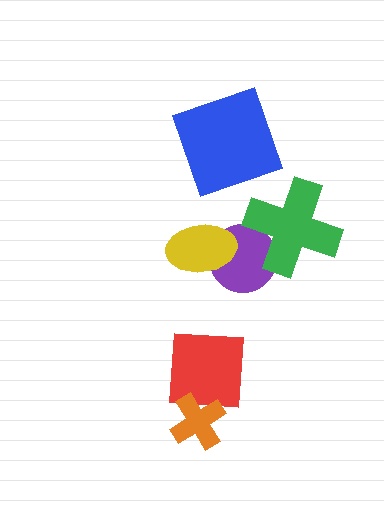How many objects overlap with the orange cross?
1 object overlaps with the orange cross.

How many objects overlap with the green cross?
1 object overlaps with the green cross.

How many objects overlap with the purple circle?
2 objects overlap with the purple circle.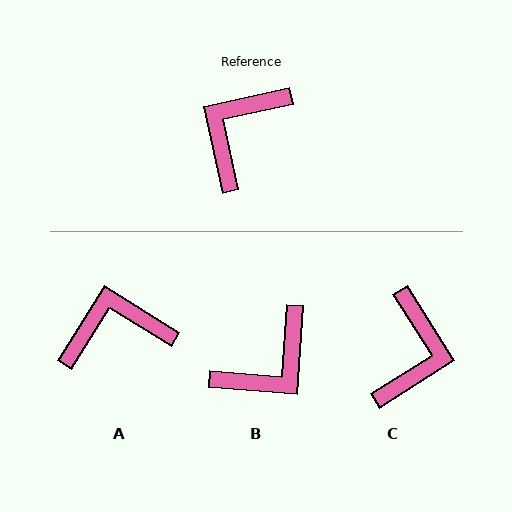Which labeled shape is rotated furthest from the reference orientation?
B, about 163 degrees away.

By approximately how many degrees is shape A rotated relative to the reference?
Approximately 44 degrees clockwise.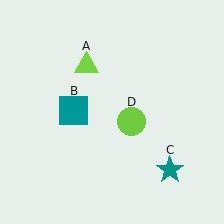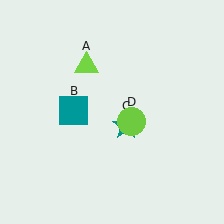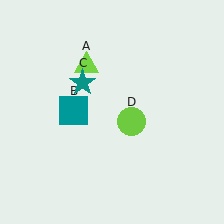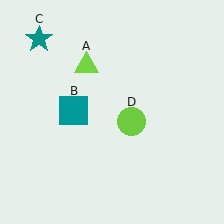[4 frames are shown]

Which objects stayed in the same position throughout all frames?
Lime triangle (object A) and teal square (object B) and lime circle (object D) remained stationary.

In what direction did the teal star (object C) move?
The teal star (object C) moved up and to the left.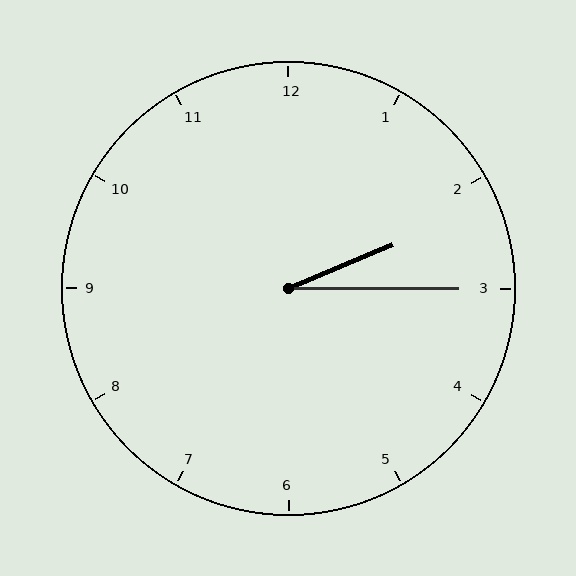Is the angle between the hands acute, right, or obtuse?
It is acute.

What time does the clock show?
2:15.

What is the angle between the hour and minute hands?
Approximately 22 degrees.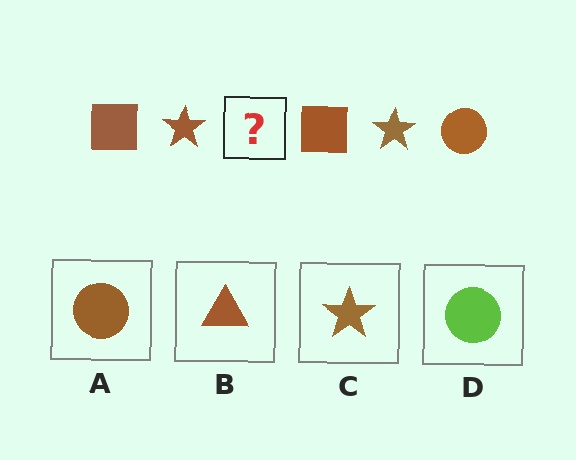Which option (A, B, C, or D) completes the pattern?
A.